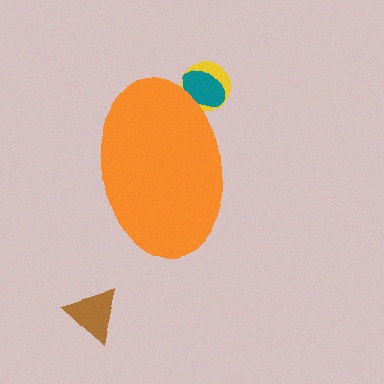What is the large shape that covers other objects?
An orange ellipse.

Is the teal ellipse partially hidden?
Yes, the teal ellipse is partially hidden behind the orange ellipse.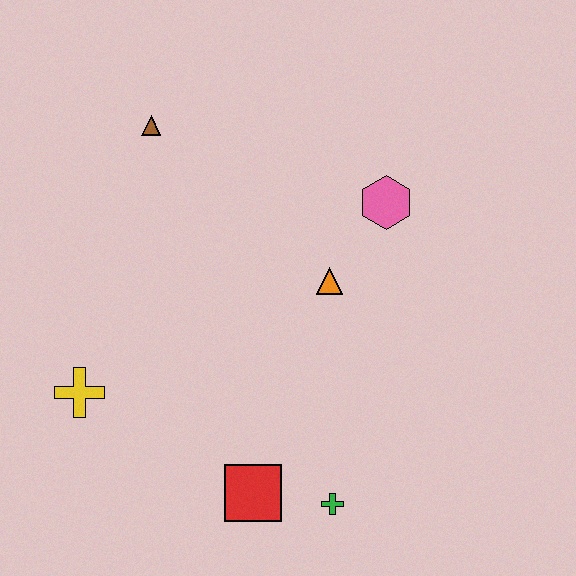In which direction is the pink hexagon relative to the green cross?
The pink hexagon is above the green cross.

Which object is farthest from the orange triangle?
The yellow cross is farthest from the orange triangle.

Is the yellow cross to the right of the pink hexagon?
No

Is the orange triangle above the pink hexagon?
No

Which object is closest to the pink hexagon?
The orange triangle is closest to the pink hexagon.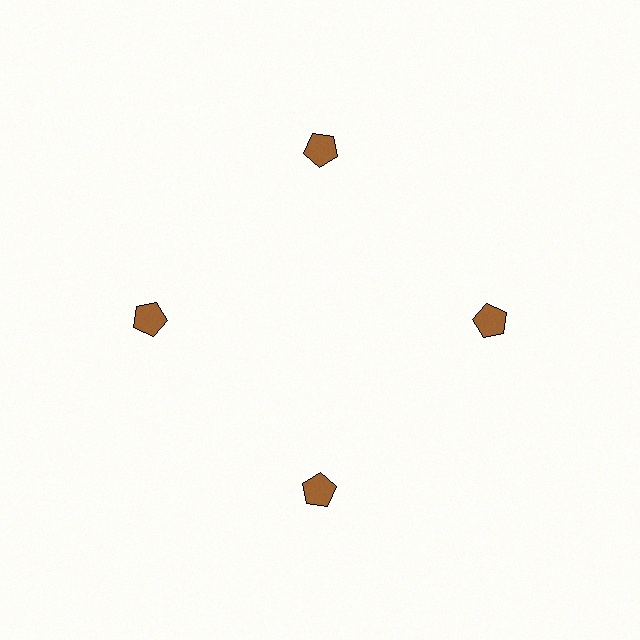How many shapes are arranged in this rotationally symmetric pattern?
There are 4 shapes, arranged in 4 groups of 1.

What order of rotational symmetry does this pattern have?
This pattern has 4-fold rotational symmetry.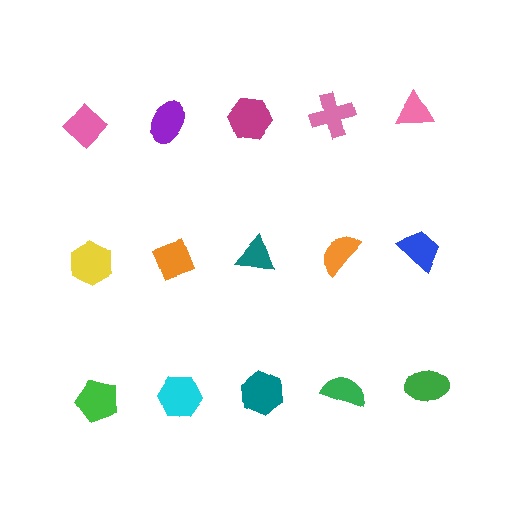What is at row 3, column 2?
A cyan hexagon.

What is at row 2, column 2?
An orange diamond.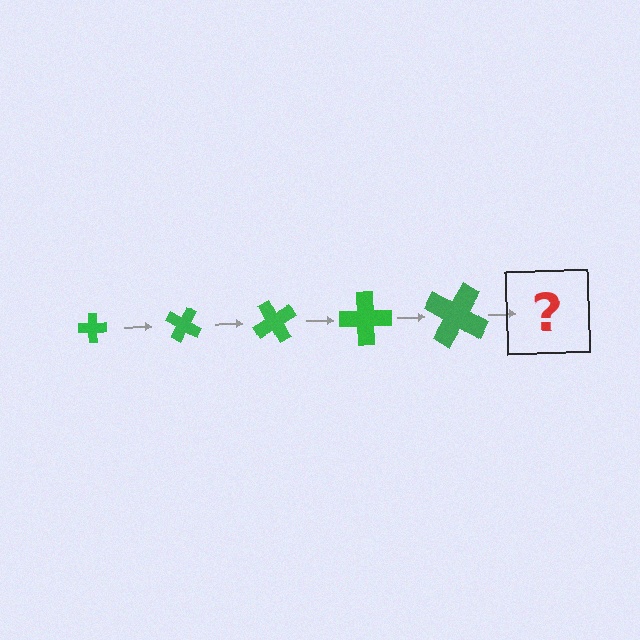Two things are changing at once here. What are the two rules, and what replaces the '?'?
The two rules are that the cross grows larger each step and it rotates 30 degrees each step. The '?' should be a cross, larger than the previous one and rotated 150 degrees from the start.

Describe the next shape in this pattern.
It should be a cross, larger than the previous one and rotated 150 degrees from the start.